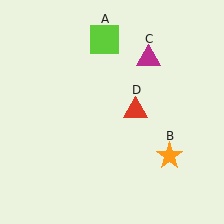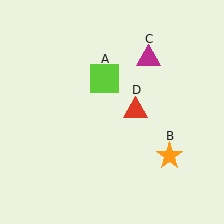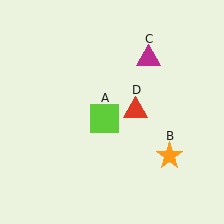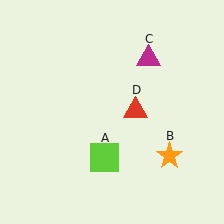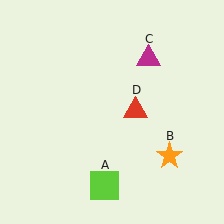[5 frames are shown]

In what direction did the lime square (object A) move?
The lime square (object A) moved down.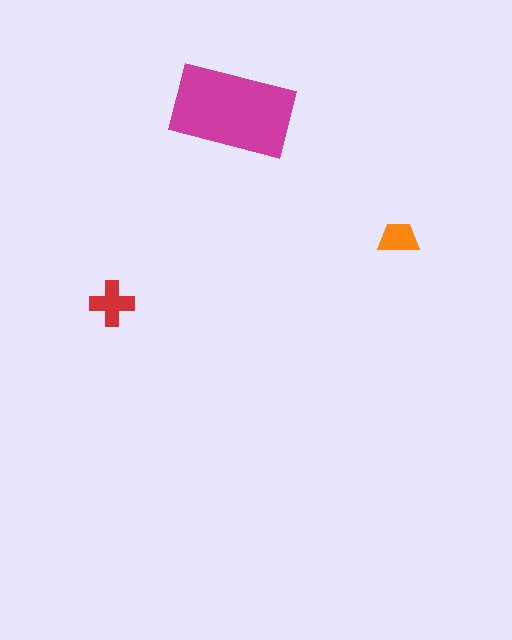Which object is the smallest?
The orange trapezoid.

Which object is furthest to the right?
The orange trapezoid is rightmost.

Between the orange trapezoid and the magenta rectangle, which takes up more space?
The magenta rectangle.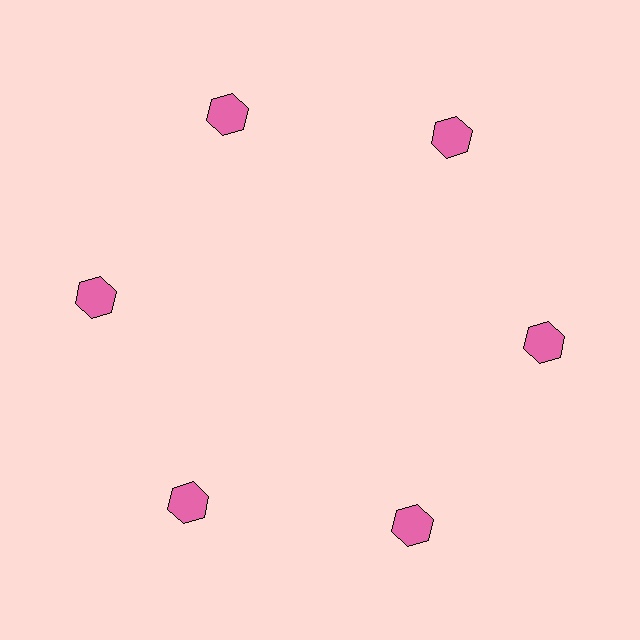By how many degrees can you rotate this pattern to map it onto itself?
The pattern maps onto itself every 60 degrees of rotation.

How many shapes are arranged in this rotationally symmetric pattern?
There are 6 shapes, arranged in 6 groups of 1.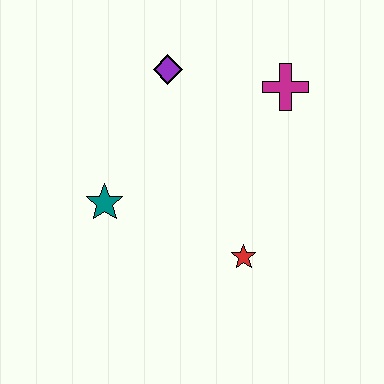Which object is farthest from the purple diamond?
The red star is farthest from the purple diamond.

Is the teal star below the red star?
No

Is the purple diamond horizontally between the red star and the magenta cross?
No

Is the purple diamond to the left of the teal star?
No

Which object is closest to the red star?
The teal star is closest to the red star.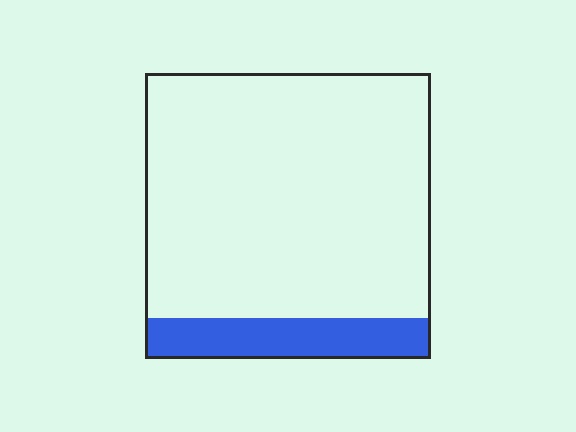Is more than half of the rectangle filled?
No.